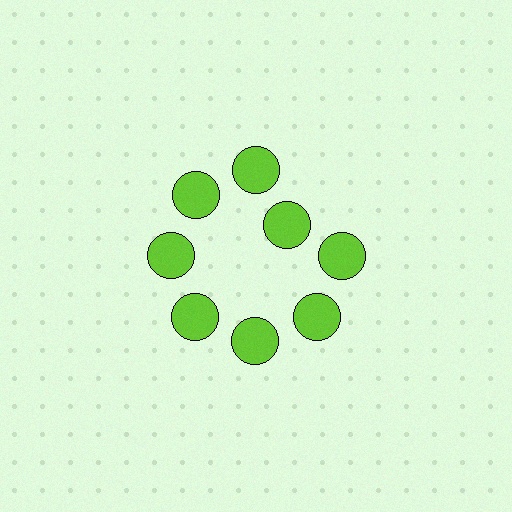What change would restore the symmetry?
The symmetry would be restored by moving it outward, back onto the ring so that all 8 circles sit at equal angles and equal distance from the center.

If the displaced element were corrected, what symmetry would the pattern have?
It would have 8-fold rotational symmetry — the pattern would map onto itself every 45 degrees.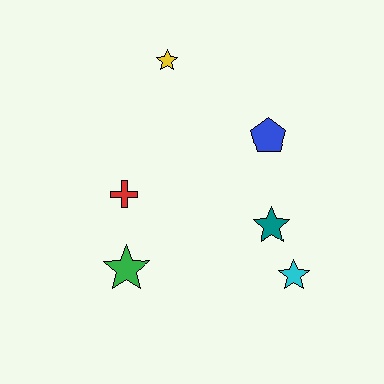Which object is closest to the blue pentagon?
The teal star is closest to the blue pentagon.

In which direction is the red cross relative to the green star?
The red cross is above the green star.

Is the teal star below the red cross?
Yes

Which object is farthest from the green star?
The yellow star is farthest from the green star.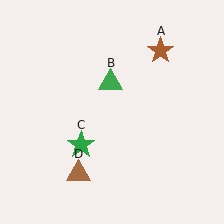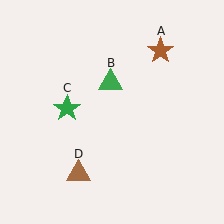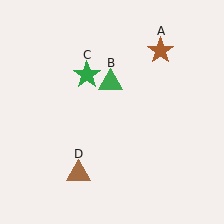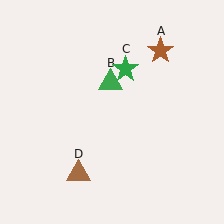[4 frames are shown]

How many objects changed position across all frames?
1 object changed position: green star (object C).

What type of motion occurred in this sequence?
The green star (object C) rotated clockwise around the center of the scene.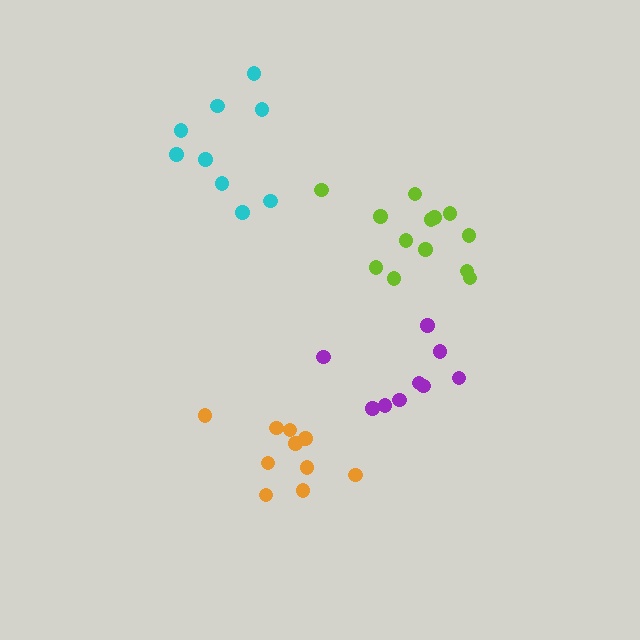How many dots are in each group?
Group 1: 9 dots, Group 2: 10 dots, Group 3: 13 dots, Group 4: 9 dots (41 total).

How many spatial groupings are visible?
There are 4 spatial groupings.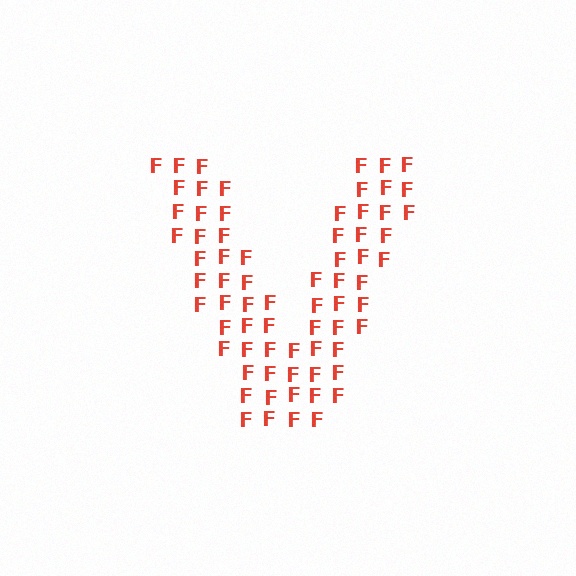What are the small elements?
The small elements are letter F's.